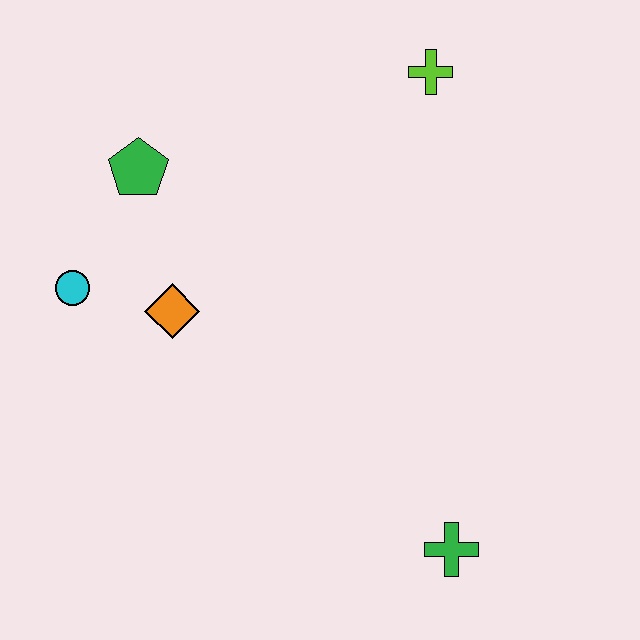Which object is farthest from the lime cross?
The green cross is farthest from the lime cross.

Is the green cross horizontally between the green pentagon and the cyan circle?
No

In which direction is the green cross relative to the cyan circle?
The green cross is to the right of the cyan circle.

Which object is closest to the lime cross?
The green pentagon is closest to the lime cross.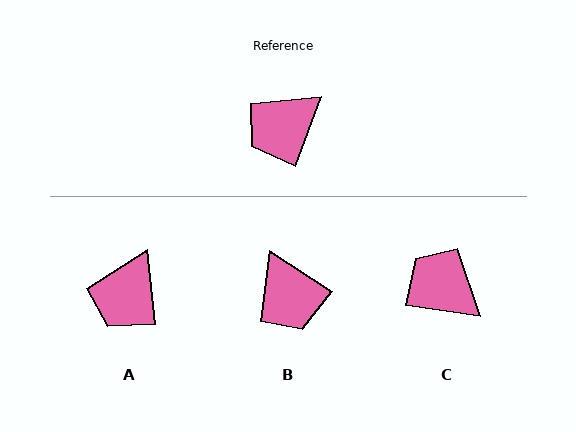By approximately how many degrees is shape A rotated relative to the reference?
Approximately 27 degrees counter-clockwise.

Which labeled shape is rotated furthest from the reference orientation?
C, about 78 degrees away.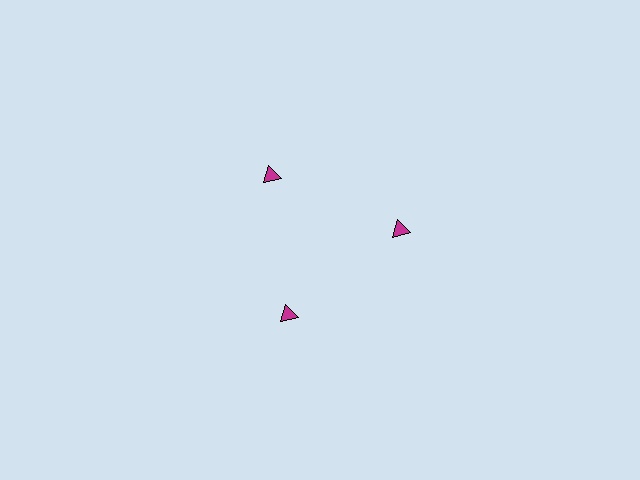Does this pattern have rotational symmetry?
Yes, this pattern has 3-fold rotational symmetry. It looks the same after rotating 120 degrees around the center.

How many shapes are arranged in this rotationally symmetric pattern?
There are 3 shapes, arranged in 3 groups of 1.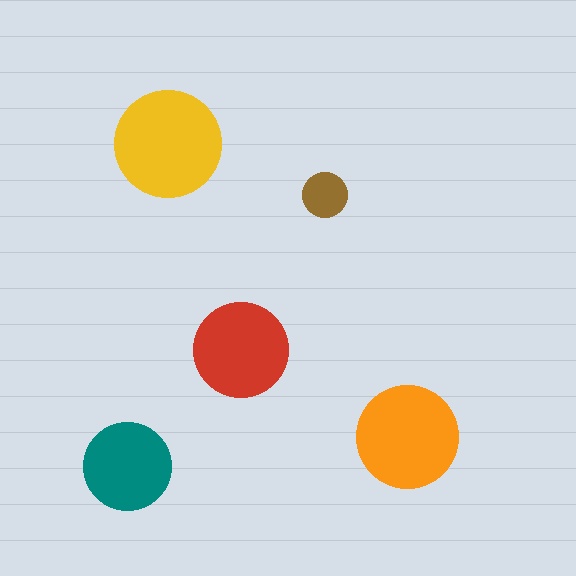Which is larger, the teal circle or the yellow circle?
The yellow one.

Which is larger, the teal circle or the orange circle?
The orange one.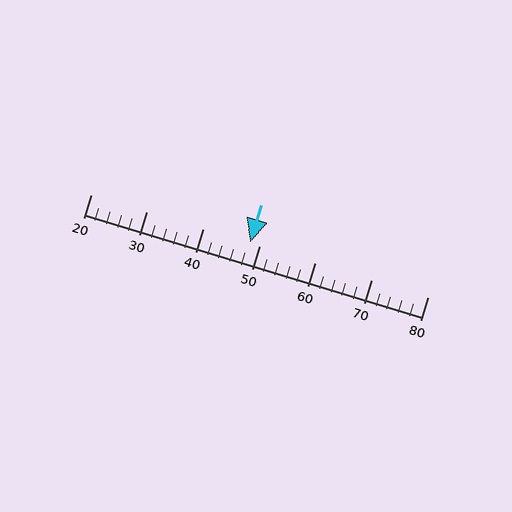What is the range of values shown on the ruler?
The ruler shows values from 20 to 80.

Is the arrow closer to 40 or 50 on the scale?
The arrow is closer to 50.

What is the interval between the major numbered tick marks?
The major tick marks are spaced 10 units apart.